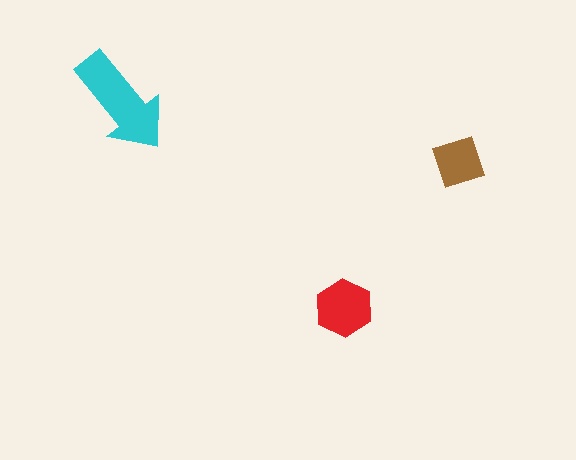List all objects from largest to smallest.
The cyan arrow, the red hexagon, the brown diamond.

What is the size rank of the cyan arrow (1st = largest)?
1st.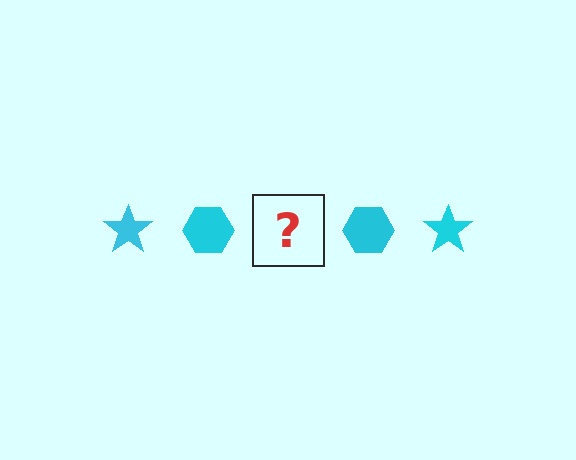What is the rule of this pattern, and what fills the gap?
The rule is that the pattern cycles through star, hexagon shapes in cyan. The gap should be filled with a cyan star.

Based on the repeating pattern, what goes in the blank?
The blank should be a cyan star.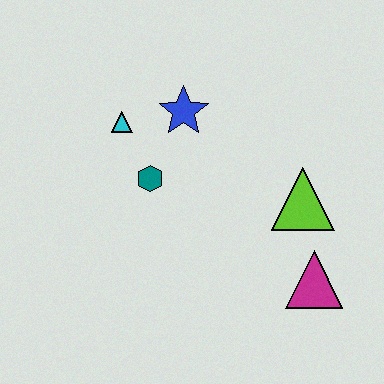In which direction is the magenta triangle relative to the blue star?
The magenta triangle is below the blue star.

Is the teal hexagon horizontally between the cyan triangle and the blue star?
Yes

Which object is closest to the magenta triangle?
The lime triangle is closest to the magenta triangle.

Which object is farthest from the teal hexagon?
The magenta triangle is farthest from the teal hexagon.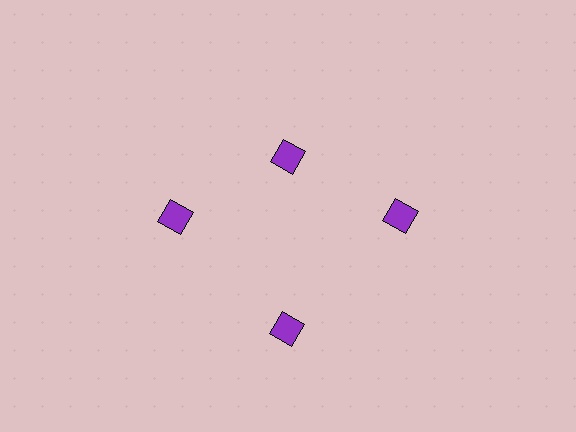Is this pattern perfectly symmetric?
No. The 4 purple diamonds are arranged in a ring, but one element near the 12 o'clock position is pulled inward toward the center, breaking the 4-fold rotational symmetry.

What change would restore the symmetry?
The symmetry would be restored by moving it outward, back onto the ring so that all 4 diamonds sit at equal angles and equal distance from the center.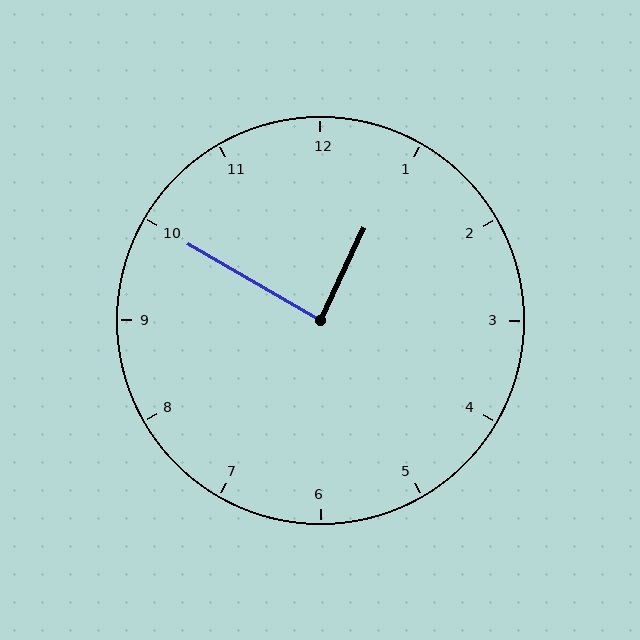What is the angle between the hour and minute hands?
Approximately 85 degrees.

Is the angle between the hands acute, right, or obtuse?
It is right.